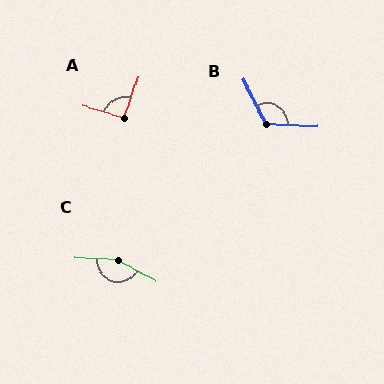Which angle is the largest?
C, at approximately 155 degrees.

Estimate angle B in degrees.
Approximately 119 degrees.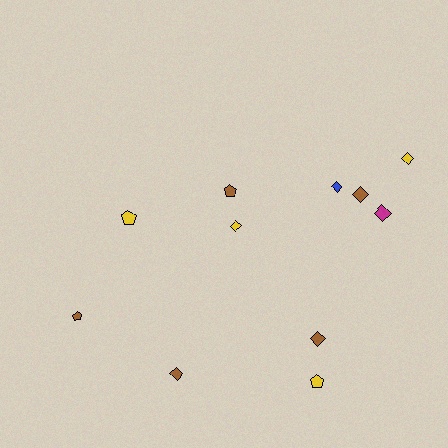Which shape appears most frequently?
Diamond, with 7 objects.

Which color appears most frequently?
Brown, with 5 objects.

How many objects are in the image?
There are 11 objects.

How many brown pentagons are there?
There are 2 brown pentagons.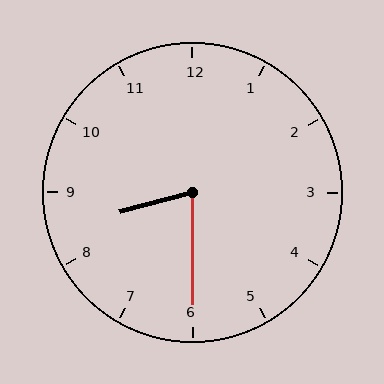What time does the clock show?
8:30.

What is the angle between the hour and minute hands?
Approximately 75 degrees.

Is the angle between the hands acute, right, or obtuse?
It is acute.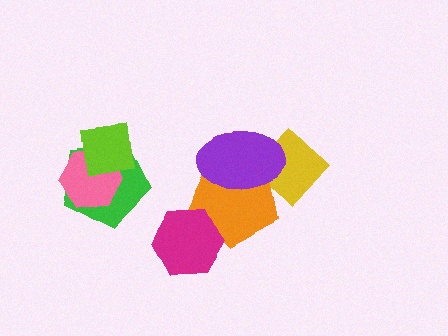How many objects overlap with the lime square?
2 objects overlap with the lime square.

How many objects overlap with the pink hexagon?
2 objects overlap with the pink hexagon.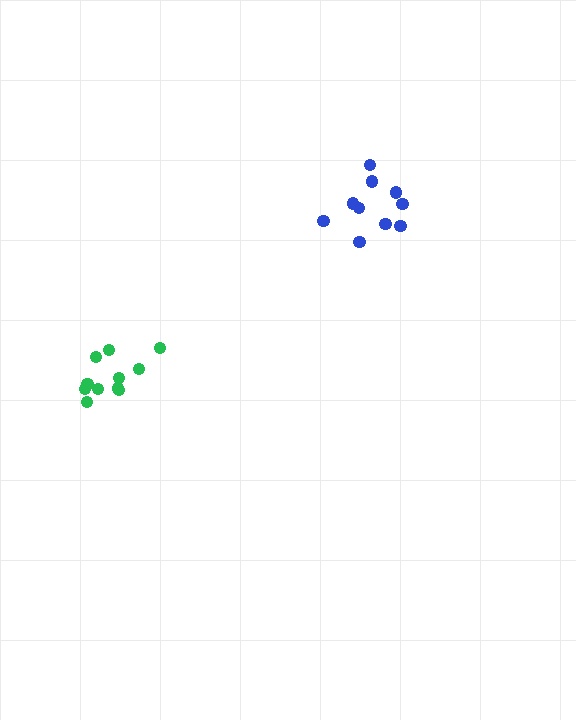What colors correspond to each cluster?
The clusters are colored: green, blue.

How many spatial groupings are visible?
There are 2 spatial groupings.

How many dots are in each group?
Group 1: 11 dots, Group 2: 10 dots (21 total).